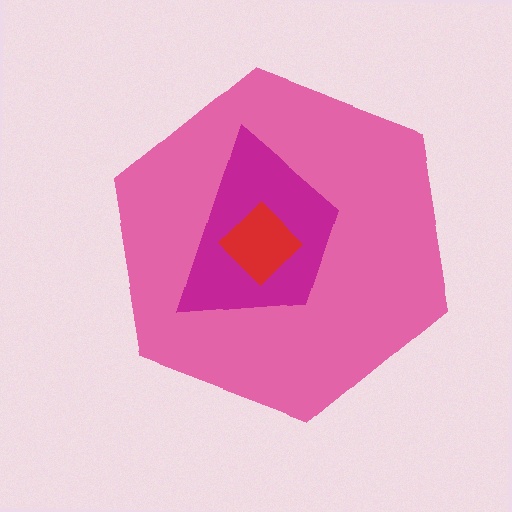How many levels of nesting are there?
3.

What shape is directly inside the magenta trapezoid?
The red diamond.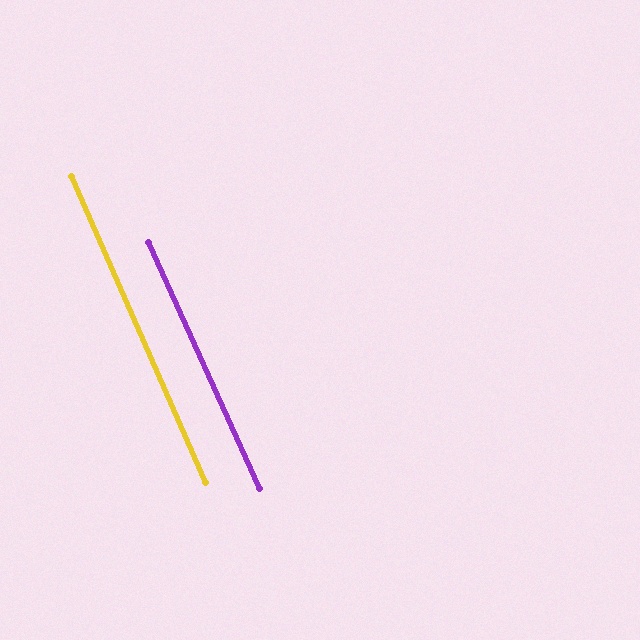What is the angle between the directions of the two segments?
Approximately 1 degree.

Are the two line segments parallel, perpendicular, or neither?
Parallel — their directions differ by only 0.7°.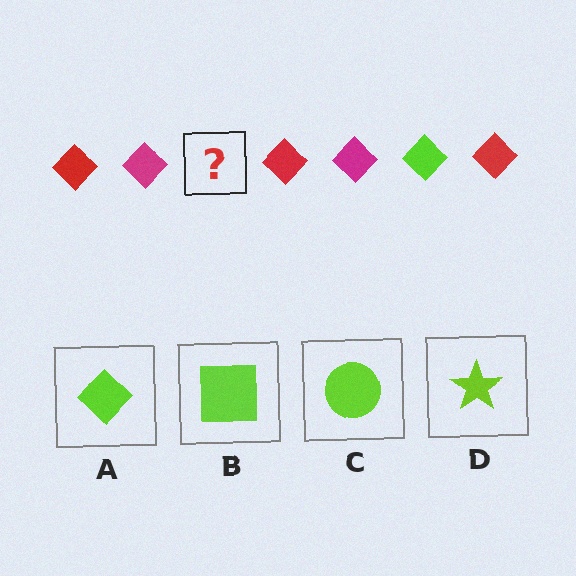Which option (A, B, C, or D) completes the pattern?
A.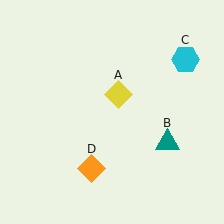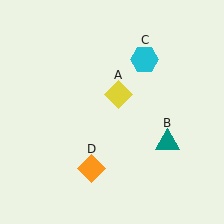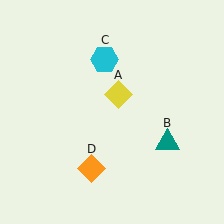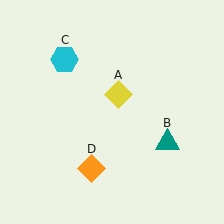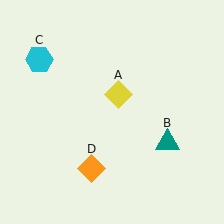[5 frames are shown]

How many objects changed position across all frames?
1 object changed position: cyan hexagon (object C).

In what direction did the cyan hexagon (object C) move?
The cyan hexagon (object C) moved left.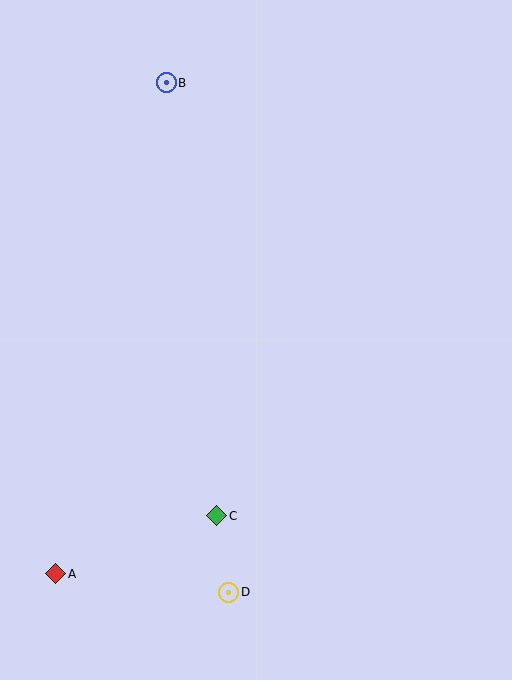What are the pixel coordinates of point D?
Point D is at (229, 592).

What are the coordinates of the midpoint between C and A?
The midpoint between C and A is at (136, 545).